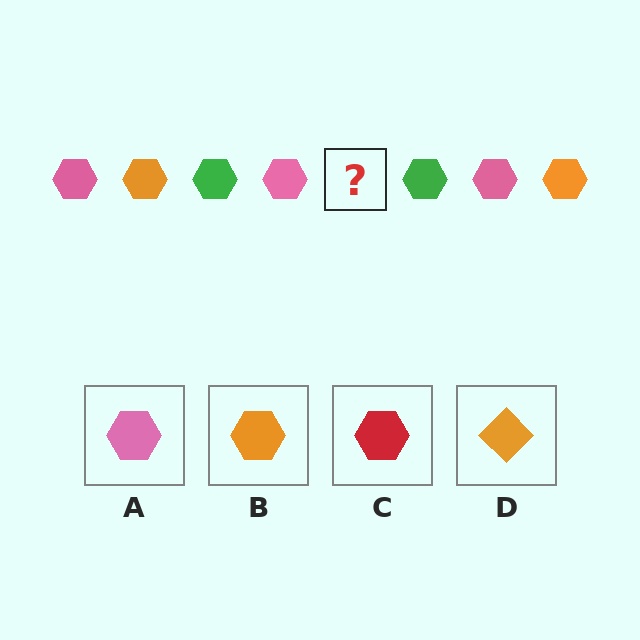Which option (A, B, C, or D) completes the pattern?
B.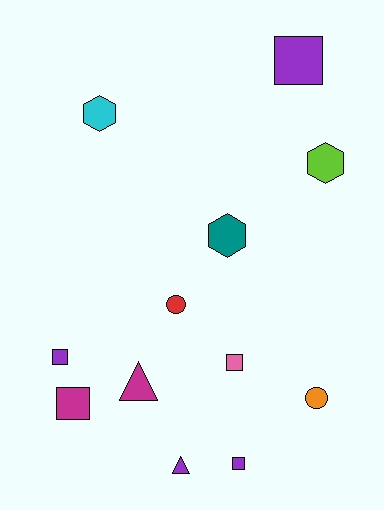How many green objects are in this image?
There are no green objects.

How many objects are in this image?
There are 12 objects.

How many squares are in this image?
There are 5 squares.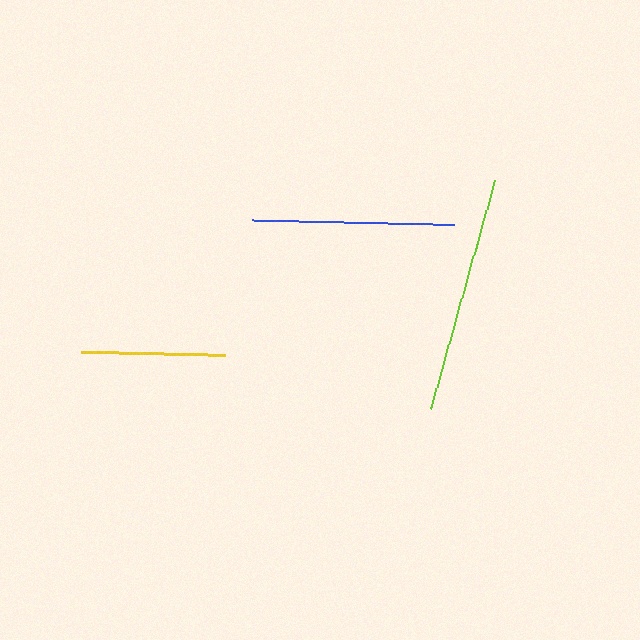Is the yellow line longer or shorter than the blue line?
The blue line is longer than the yellow line.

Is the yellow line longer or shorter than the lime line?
The lime line is longer than the yellow line.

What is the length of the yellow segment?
The yellow segment is approximately 144 pixels long.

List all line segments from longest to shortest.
From longest to shortest: lime, blue, yellow.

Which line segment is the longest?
The lime line is the longest at approximately 238 pixels.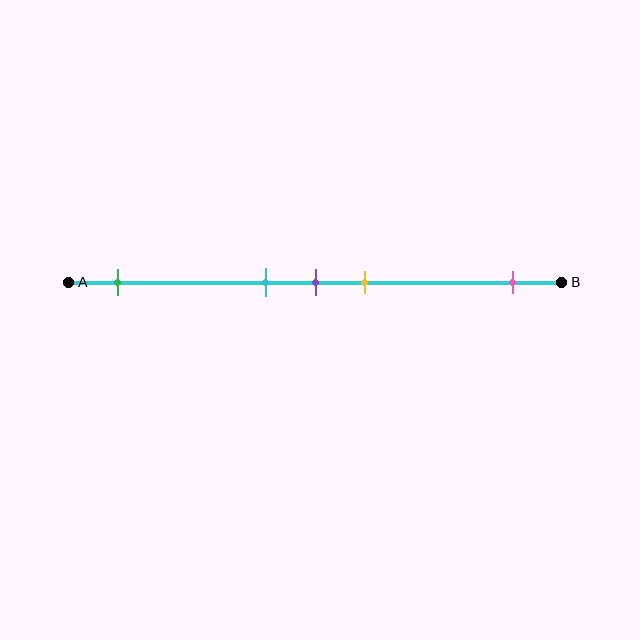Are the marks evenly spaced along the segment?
No, the marks are not evenly spaced.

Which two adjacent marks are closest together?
The cyan and purple marks are the closest adjacent pair.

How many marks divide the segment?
There are 5 marks dividing the segment.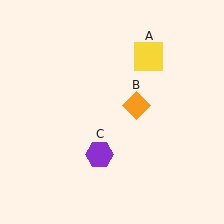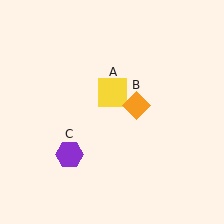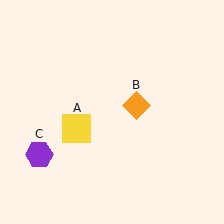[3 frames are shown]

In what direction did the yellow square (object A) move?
The yellow square (object A) moved down and to the left.